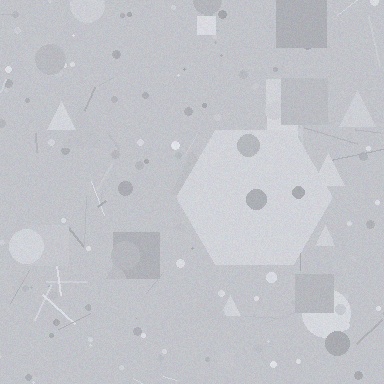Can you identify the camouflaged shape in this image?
The camouflaged shape is a hexagon.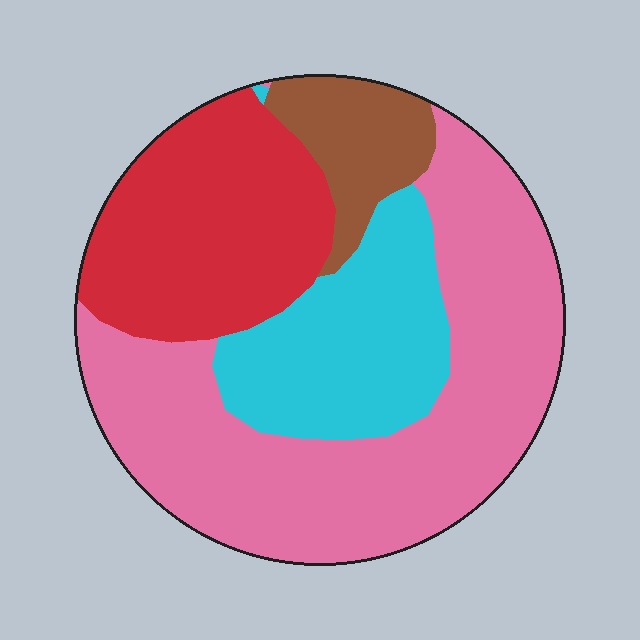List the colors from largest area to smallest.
From largest to smallest: pink, red, cyan, brown.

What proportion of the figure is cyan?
Cyan takes up about one fifth (1/5) of the figure.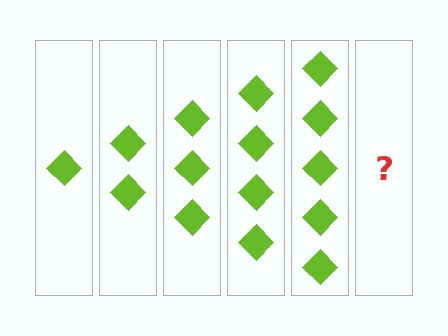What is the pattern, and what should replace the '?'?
The pattern is that each step adds one more diamond. The '?' should be 6 diamonds.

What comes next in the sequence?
The next element should be 6 diamonds.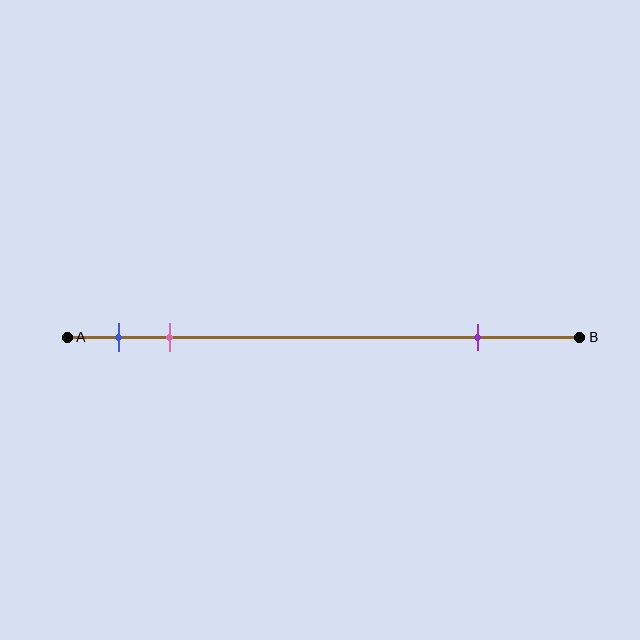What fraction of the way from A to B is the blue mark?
The blue mark is approximately 10% (0.1) of the way from A to B.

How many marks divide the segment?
There are 3 marks dividing the segment.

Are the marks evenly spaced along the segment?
No, the marks are not evenly spaced.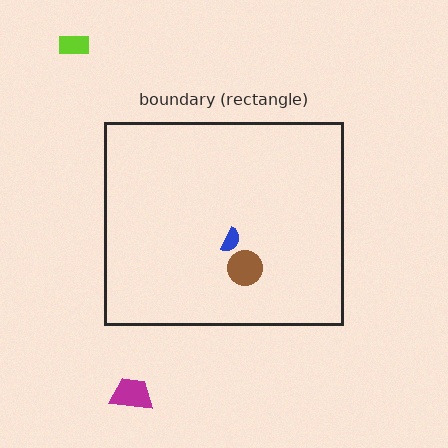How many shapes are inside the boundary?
2 inside, 2 outside.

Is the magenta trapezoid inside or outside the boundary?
Outside.